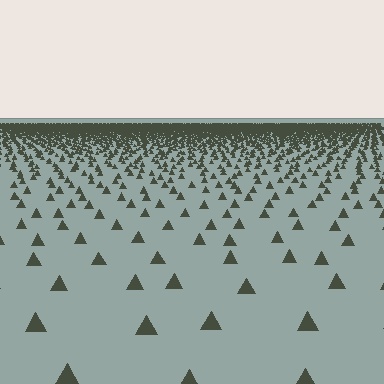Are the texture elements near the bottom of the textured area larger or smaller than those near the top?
Larger. Near the bottom, elements are closer to the viewer and appear at a bigger on-screen size.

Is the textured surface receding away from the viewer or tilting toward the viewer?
The surface is receding away from the viewer. Texture elements get smaller and denser toward the top.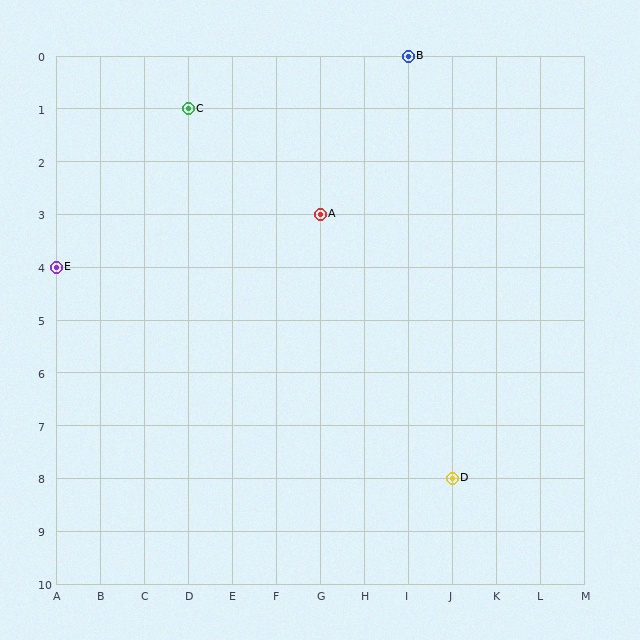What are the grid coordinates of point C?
Point C is at grid coordinates (D, 1).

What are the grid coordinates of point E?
Point E is at grid coordinates (A, 4).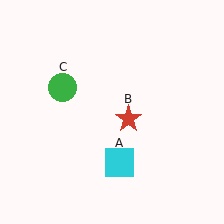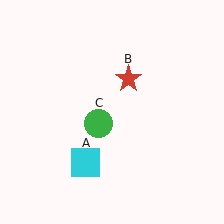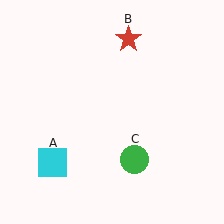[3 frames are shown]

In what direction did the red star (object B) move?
The red star (object B) moved up.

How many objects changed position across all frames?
3 objects changed position: cyan square (object A), red star (object B), green circle (object C).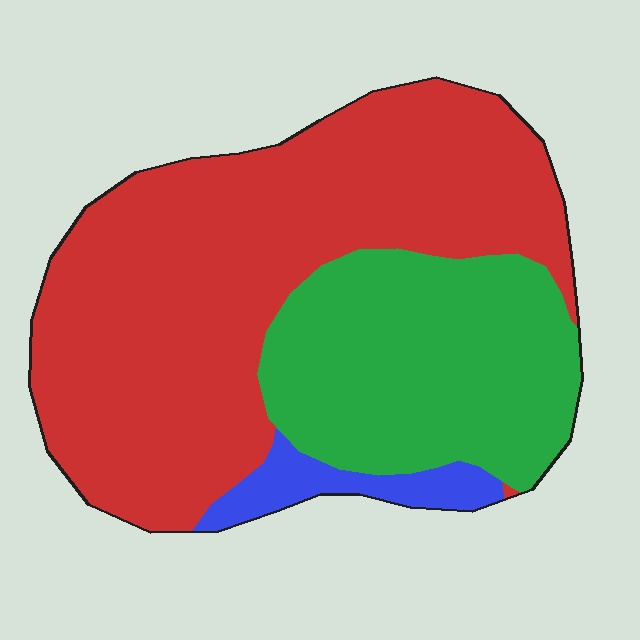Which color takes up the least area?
Blue, at roughly 5%.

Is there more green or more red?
Red.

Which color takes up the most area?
Red, at roughly 60%.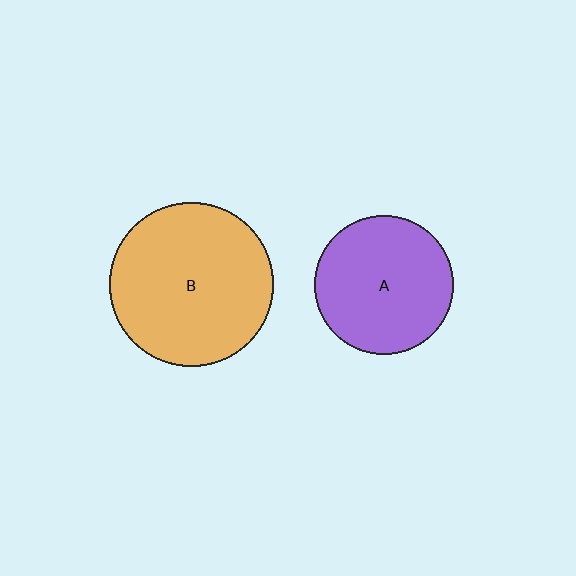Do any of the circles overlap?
No, none of the circles overlap.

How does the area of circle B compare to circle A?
Approximately 1.4 times.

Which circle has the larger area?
Circle B (orange).